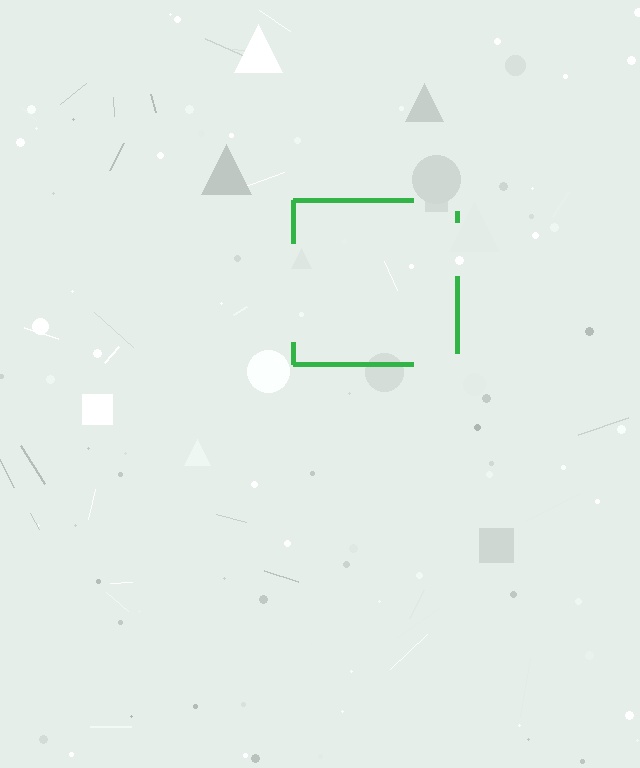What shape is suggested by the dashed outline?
The dashed outline suggests a square.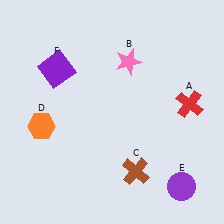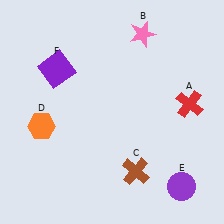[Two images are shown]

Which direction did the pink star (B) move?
The pink star (B) moved up.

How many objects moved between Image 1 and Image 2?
1 object moved between the two images.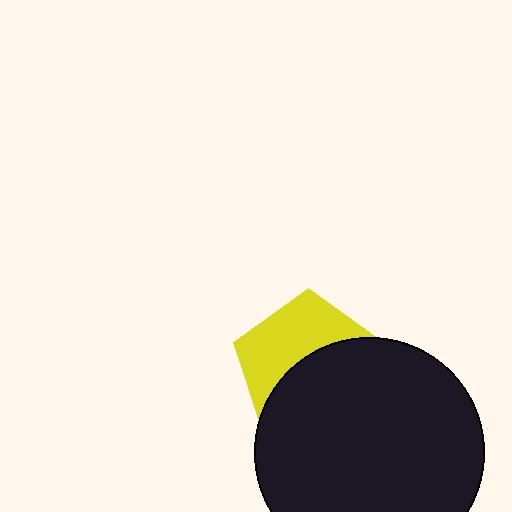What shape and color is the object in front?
The object in front is a black circle.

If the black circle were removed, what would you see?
You would see the complete yellow pentagon.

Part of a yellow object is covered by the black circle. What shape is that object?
It is a pentagon.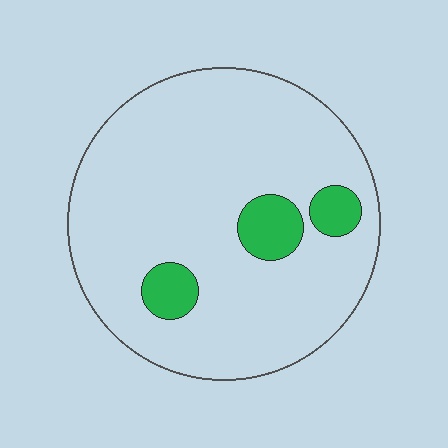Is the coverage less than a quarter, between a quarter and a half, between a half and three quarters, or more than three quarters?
Less than a quarter.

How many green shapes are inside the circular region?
3.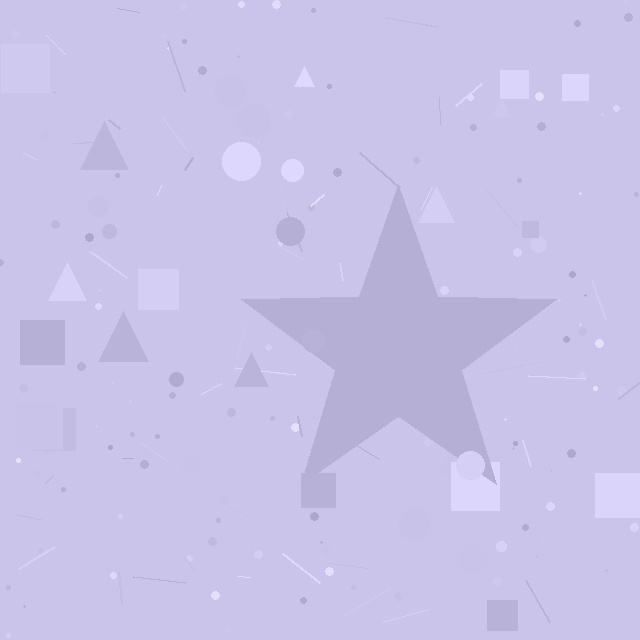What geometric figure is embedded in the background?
A star is embedded in the background.